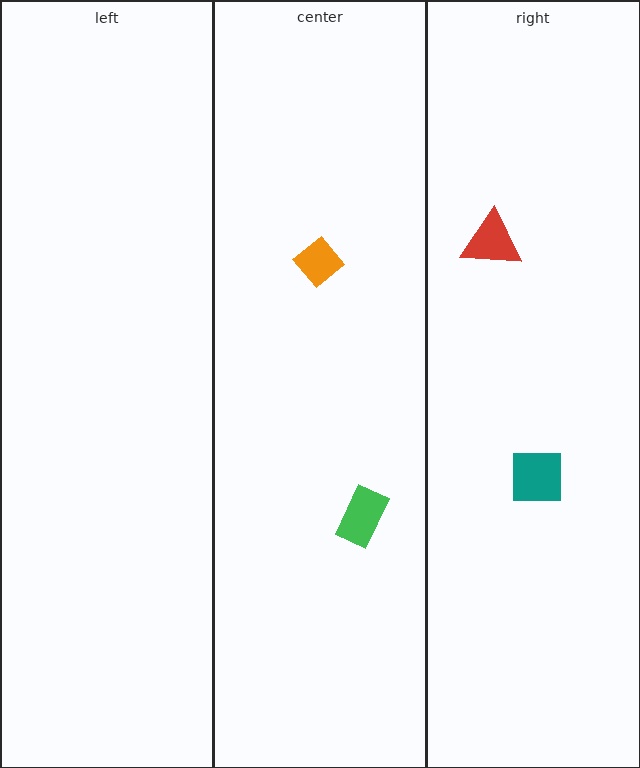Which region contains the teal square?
The right region.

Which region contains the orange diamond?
The center region.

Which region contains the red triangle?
The right region.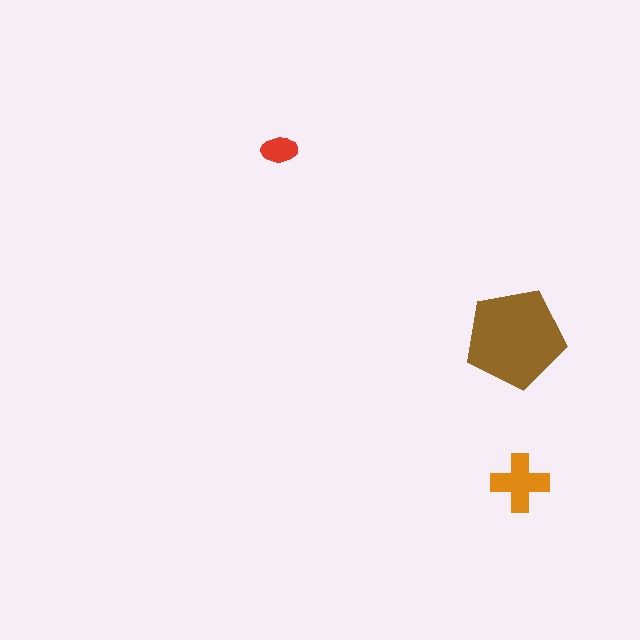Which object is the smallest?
The red ellipse.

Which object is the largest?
The brown pentagon.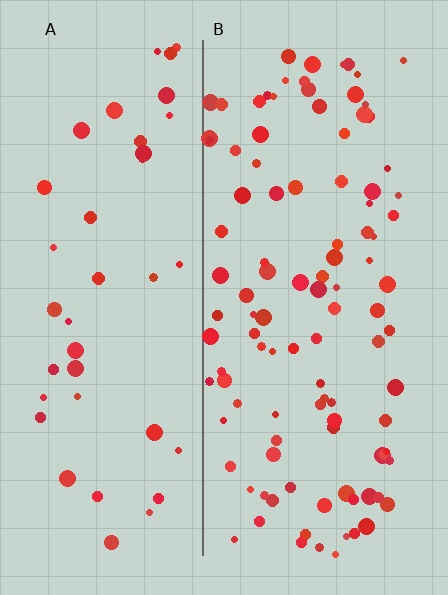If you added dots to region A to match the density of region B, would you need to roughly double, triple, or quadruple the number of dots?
Approximately triple.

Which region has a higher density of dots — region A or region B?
B (the right).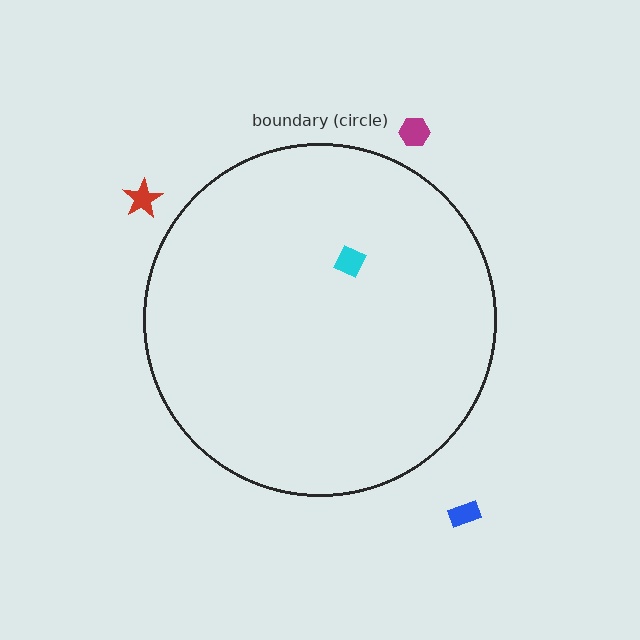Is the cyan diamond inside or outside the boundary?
Inside.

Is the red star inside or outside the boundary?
Outside.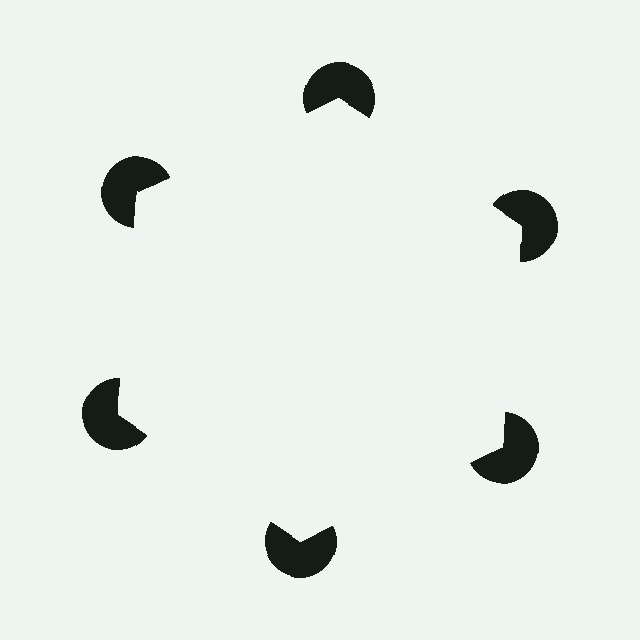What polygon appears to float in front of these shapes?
An illusory hexagon — its edges are inferred from the aligned wedge cuts in the pac-man discs, not physically drawn.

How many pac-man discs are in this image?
There are 6 — one at each vertex of the illusory hexagon.